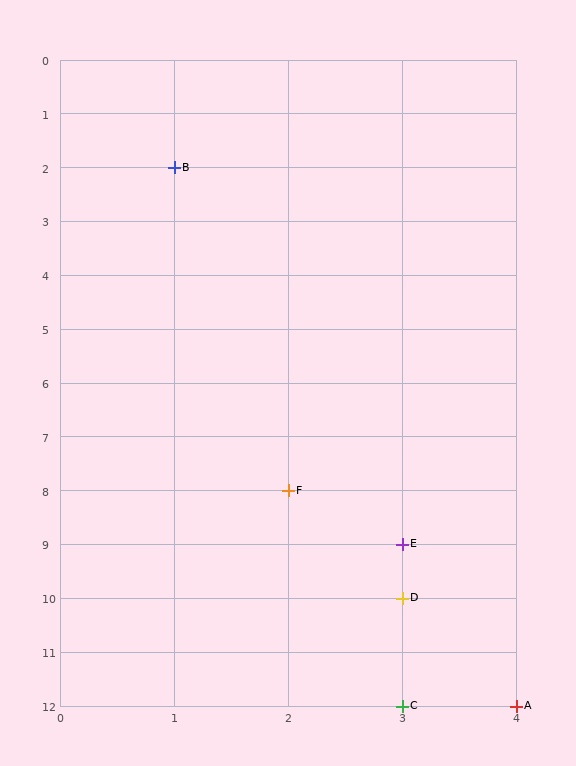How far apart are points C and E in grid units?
Points C and E are 3 rows apart.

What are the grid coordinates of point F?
Point F is at grid coordinates (2, 8).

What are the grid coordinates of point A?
Point A is at grid coordinates (4, 12).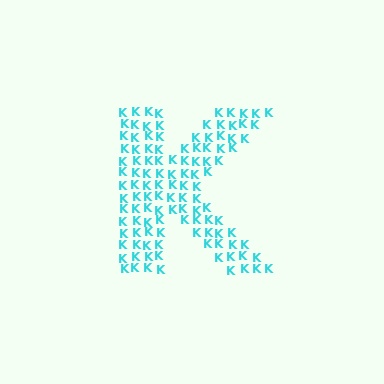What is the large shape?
The large shape is the letter K.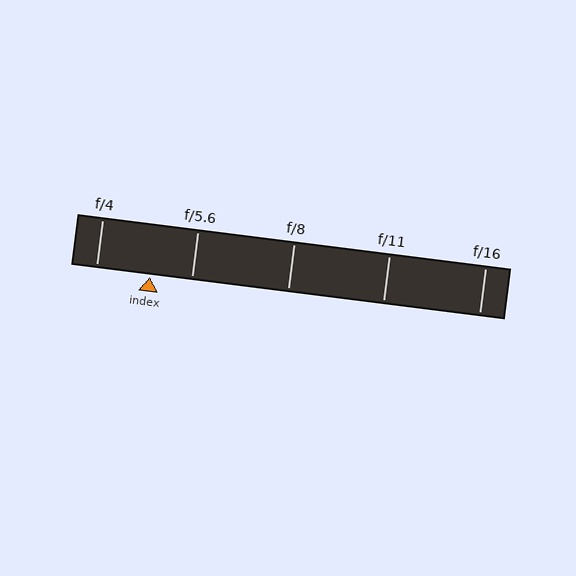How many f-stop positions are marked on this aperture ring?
There are 5 f-stop positions marked.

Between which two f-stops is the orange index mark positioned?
The index mark is between f/4 and f/5.6.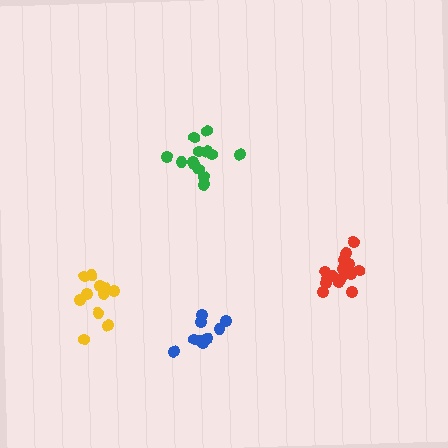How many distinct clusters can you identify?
There are 4 distinct clusters.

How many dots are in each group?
Group 1: 9 dots, Group 2: 15 dots, Group 3: 13 dots, Group 4: 11 dots (48 total).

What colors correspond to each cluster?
The clusters are colored: blue, red, green, yellow.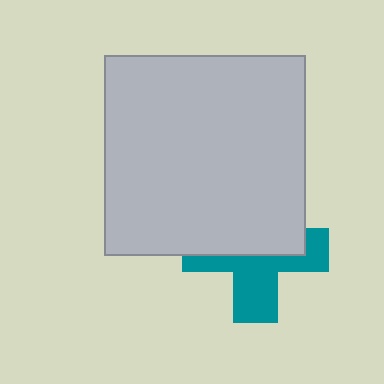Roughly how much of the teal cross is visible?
About half of it is visible (roughly 48%).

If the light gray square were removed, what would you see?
You would see the complete teal cross.